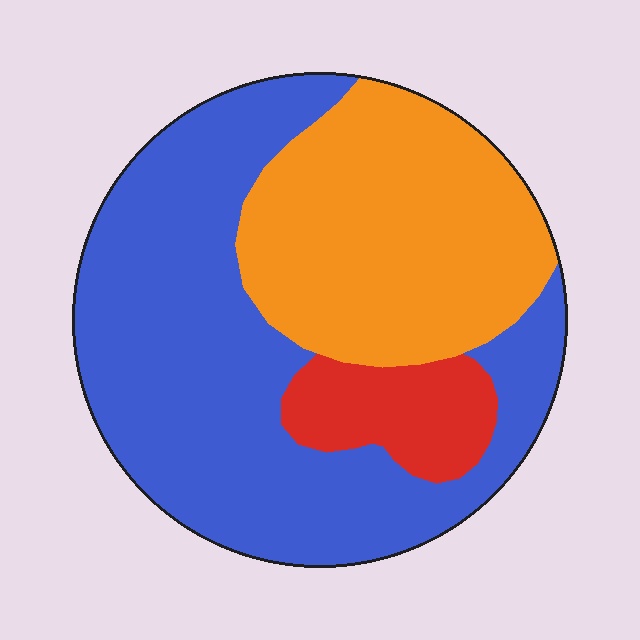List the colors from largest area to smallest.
From largest to smallest: blue, orange, red.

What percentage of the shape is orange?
Orange takes up about one third (1/3) of the shape.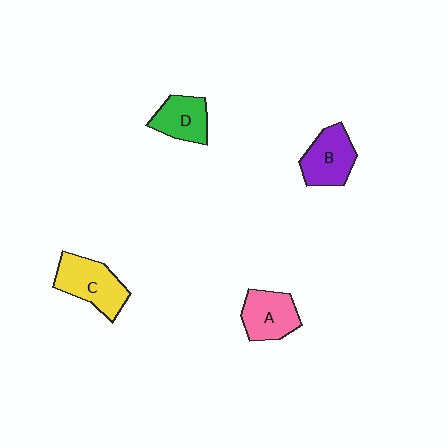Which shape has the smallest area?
Shape D (green).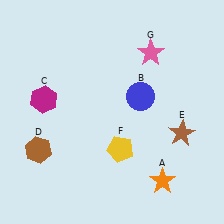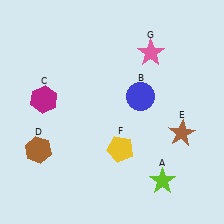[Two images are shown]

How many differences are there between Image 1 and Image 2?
There is 1 difference between the two images.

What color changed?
The star (A) changed from orange in Image 1 to lime in Image 2.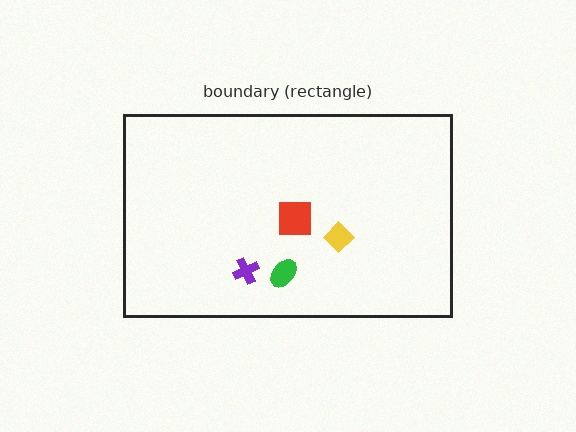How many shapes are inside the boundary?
4 inside, 0 outside.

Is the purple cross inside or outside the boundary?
Inside.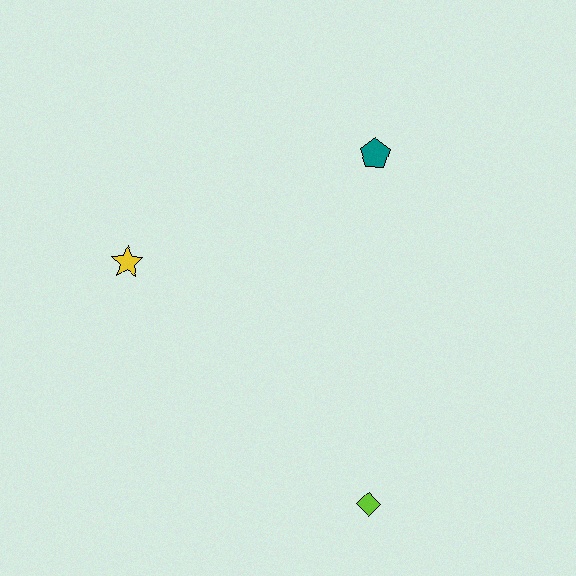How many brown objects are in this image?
There are no brown objects.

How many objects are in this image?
There are 3 objects.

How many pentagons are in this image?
There is 1 pentagon.